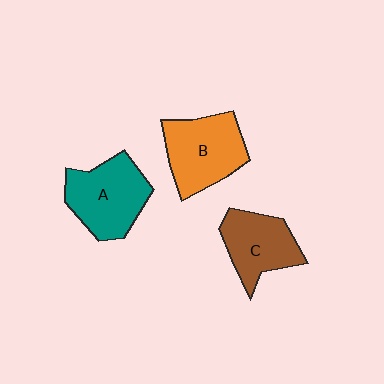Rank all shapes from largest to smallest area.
From largest to smallest: A (teal), B (orange), C (brown).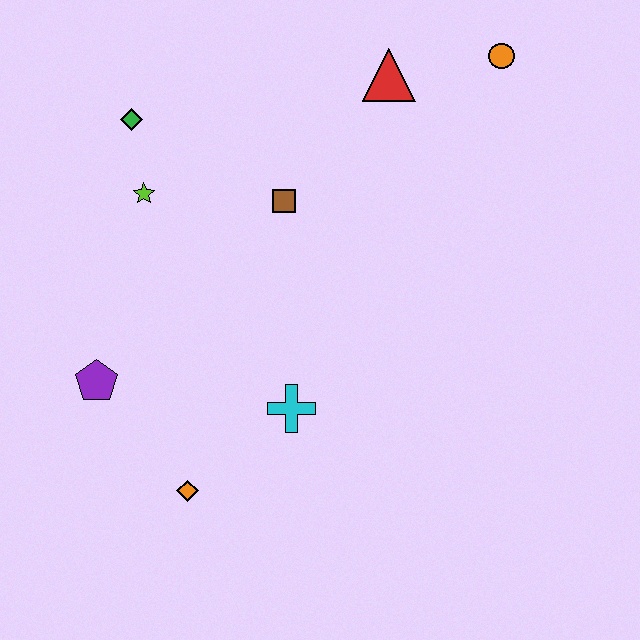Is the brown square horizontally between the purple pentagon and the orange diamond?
No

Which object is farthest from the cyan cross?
The orange circle is farthest from the cyan cross.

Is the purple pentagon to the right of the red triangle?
No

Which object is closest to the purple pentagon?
The orange diamond is closest to the purple pentagon.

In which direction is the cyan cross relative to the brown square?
The cyan cross is below the brown square.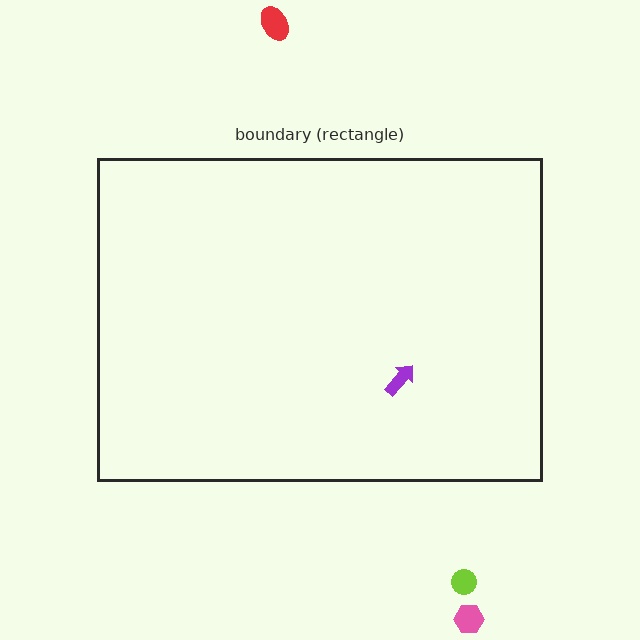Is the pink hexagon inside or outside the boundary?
Outside.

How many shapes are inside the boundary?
1 inside, 3 outside.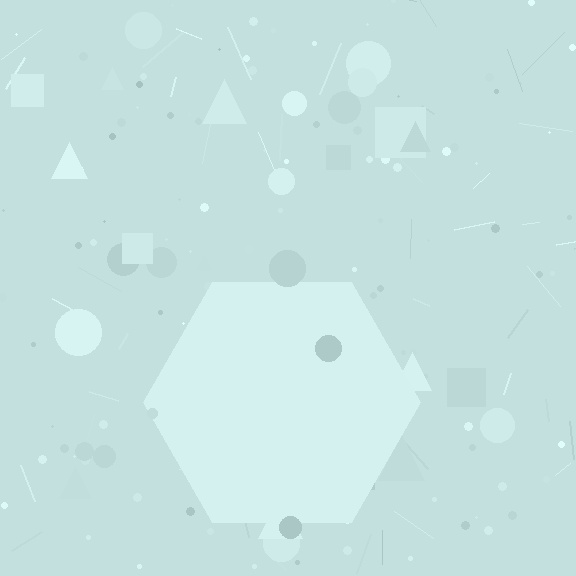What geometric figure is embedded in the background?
A hexagon is embedded in the background.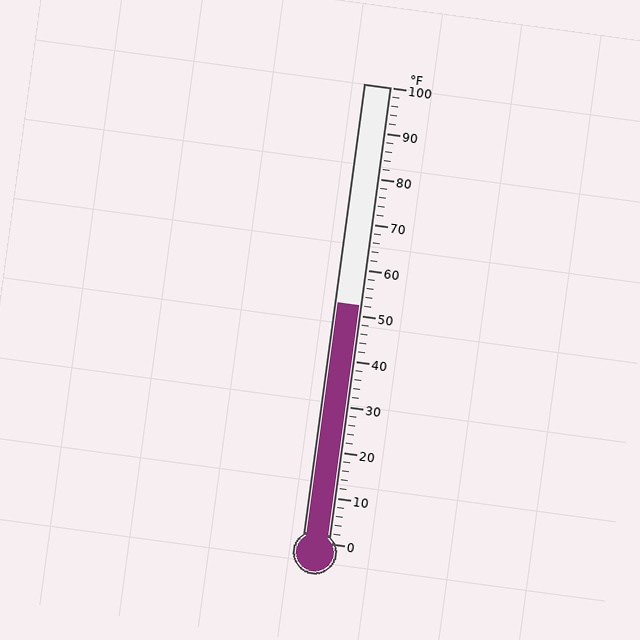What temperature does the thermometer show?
The thermometer shows approximately 52°F.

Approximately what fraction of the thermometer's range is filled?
The thermometer is filled to approximately 50% of its range.